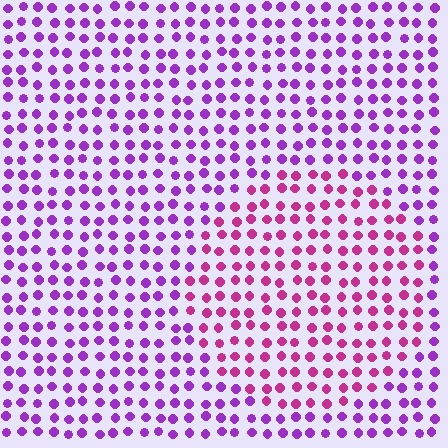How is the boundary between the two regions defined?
The boundary is defined purely by a slight shift in hue (about 37 degrees). Spacing, size, and orientation are identical on both sides.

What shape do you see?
I see a circle.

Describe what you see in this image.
The image is filled with small purple elements in a uniform arrangement. A circle-shaped region is visible where the elements are tinted to a slightly different hue, forming a subtle color boundary.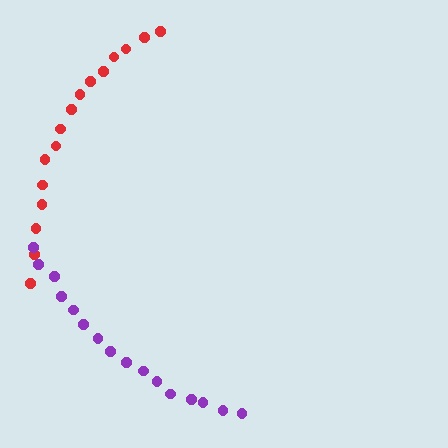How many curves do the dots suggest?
There are 2 distinct paths.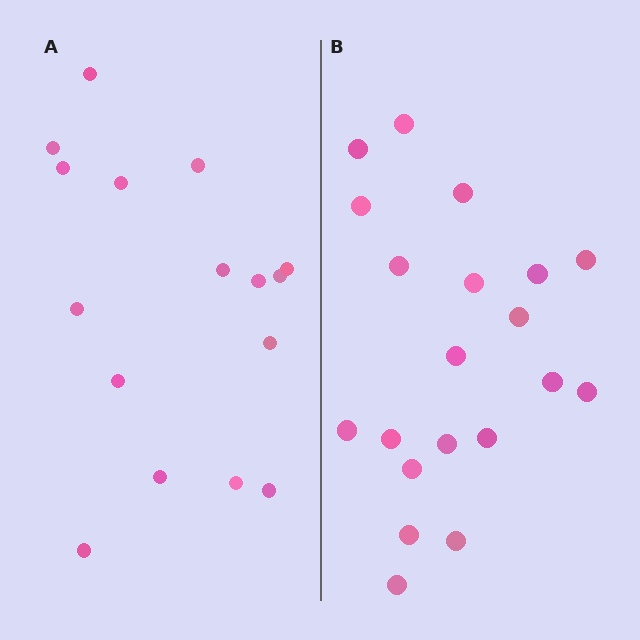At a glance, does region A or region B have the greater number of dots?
Region B (the right region) has more dots.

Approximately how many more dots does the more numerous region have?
Region B has about 4 more dots than region A.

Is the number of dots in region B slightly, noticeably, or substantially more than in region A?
Region B has noticeably more, but not dramatically so. The ratio is roughly 1.2 to 1.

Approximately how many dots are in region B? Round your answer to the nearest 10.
About 20 dots.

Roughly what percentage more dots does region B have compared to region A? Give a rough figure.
About 25% more.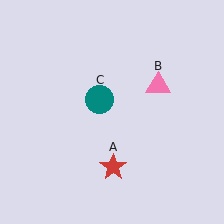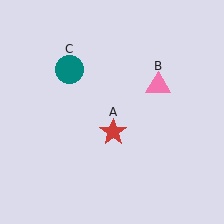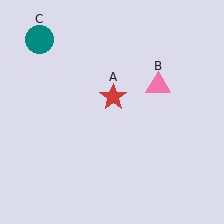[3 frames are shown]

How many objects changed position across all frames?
2 objects changed position: red star (object A), teal circle (object C).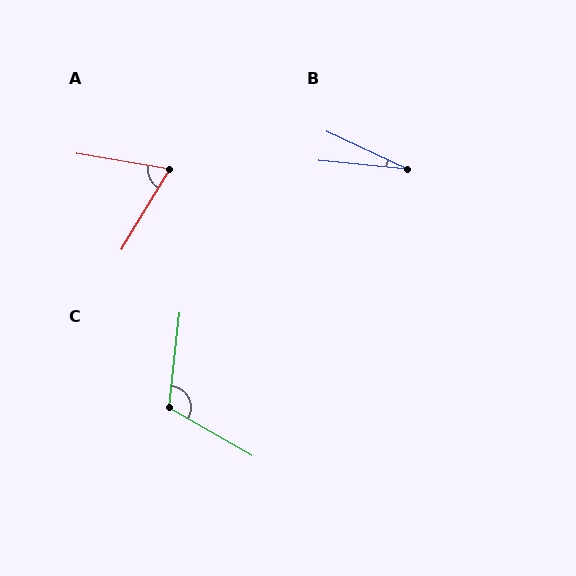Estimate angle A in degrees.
Approximately 69 degrees.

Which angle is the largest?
C, at approximately 113 degrees.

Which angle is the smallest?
B, at approximately 19 degrees.